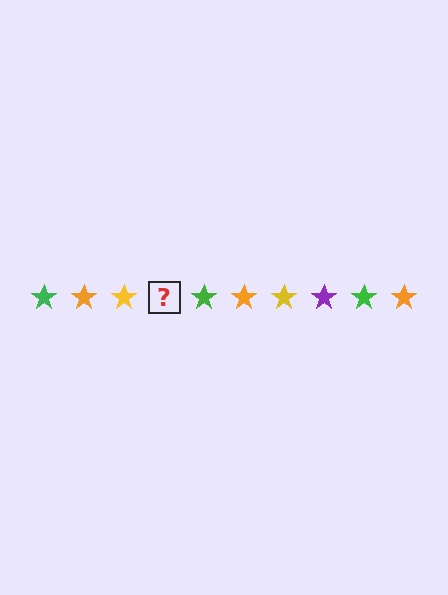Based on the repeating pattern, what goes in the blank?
The blank should be a purple star.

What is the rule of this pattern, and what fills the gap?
The rule is that the pattern cycles through green, orange, yellow, purple stars. The gap should be filled with a purple star.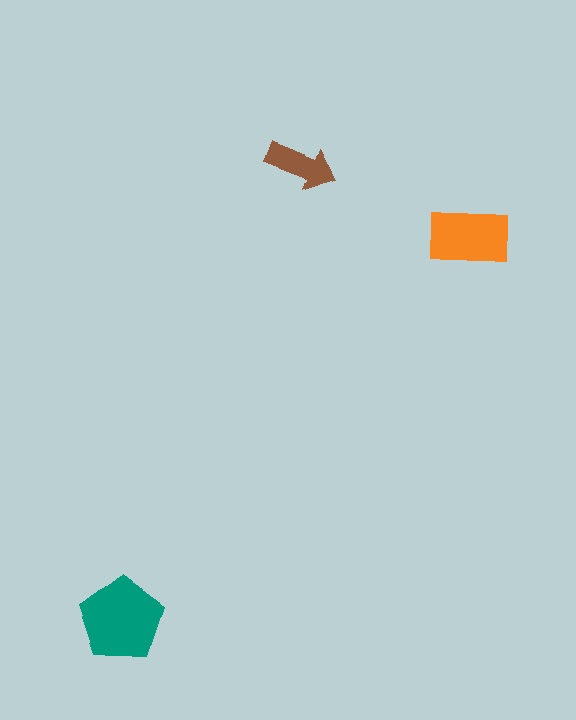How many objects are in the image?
There are 3 objects in the image.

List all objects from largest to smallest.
The teal pentagon, the orange rectangle, the brown arrow.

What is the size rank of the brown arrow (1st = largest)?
3rd.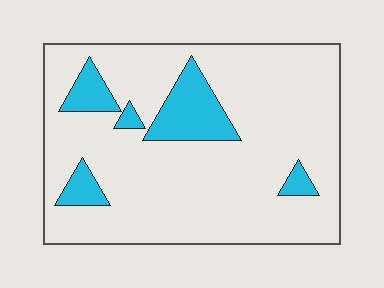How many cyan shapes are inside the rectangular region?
5.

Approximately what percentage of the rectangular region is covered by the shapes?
Approximately 15%.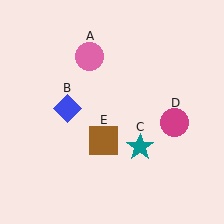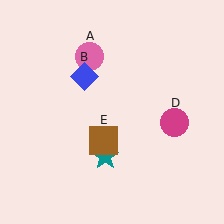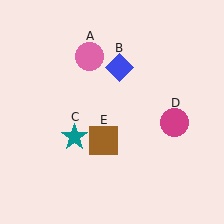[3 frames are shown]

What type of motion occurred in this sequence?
The blue diamond (object B), teal star (object C) rotated clockwise around the center of the scene.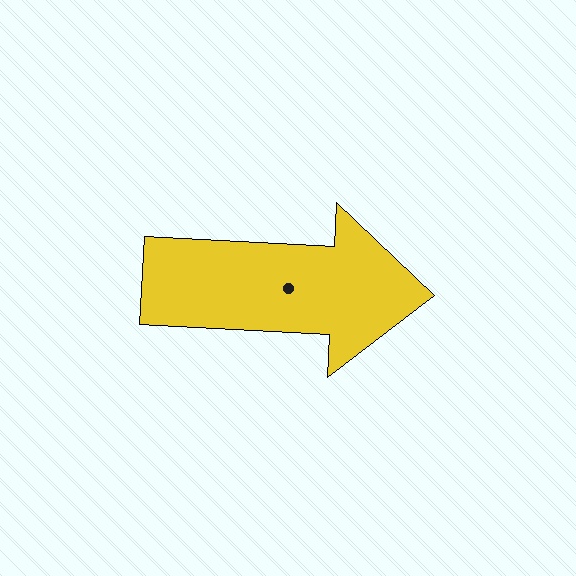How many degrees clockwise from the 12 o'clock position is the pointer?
Approximately 93 degrees.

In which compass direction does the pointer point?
East.